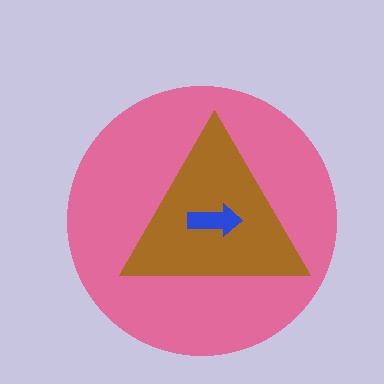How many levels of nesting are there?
3.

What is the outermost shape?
The pink circle.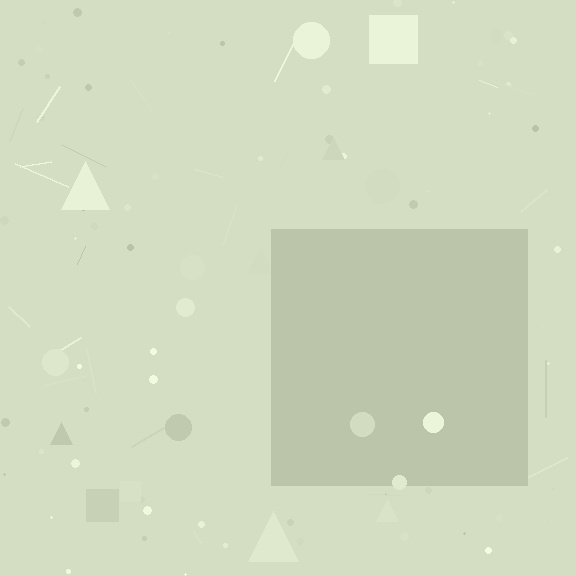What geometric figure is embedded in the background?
A square is embedded in the background.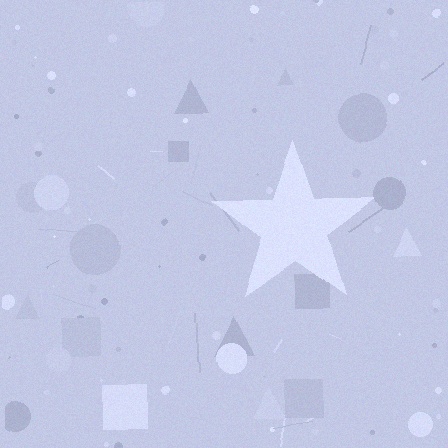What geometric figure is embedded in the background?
A star is embedded in the background.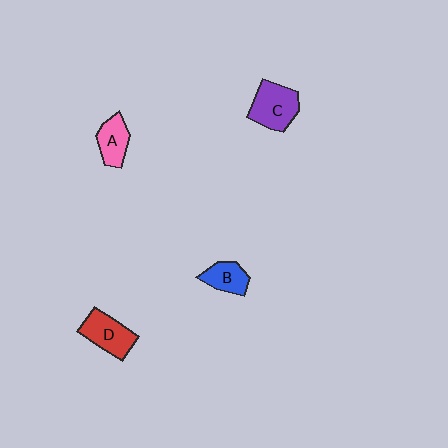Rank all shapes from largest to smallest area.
From largest to smallest: C (purple), D (red), A (pink), B (blue).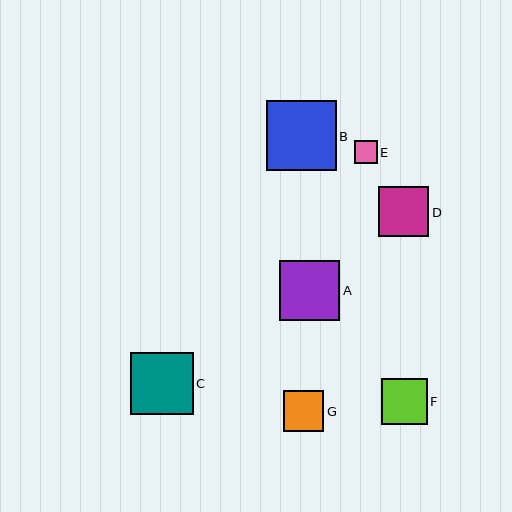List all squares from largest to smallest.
From largest to smallest: B, C, A, D, F, G, E.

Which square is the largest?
Square B is the largest with a size of approximately 70 pixels.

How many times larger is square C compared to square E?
Square C is approximately 2.7 times the size of square E.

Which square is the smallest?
Square E is the smallest with a size of approximately 23 pixels.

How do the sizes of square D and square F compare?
Square D and square F are approximately the same size.